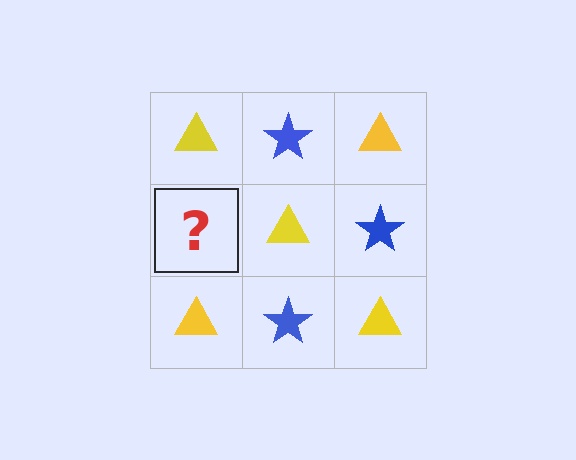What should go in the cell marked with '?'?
The missing cell should contain a blue star.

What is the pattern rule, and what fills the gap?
The rule is that it alternates yellow triangle and blue star in a checkerboard pattern. The gap should be filled with a blue star.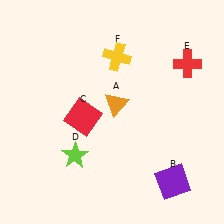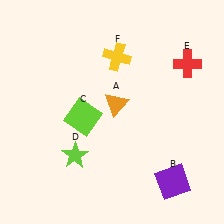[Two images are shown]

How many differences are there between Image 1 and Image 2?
There is 1 difference between the two images.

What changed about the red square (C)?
In Image 1, C is red. In Image 2, it changed to lime.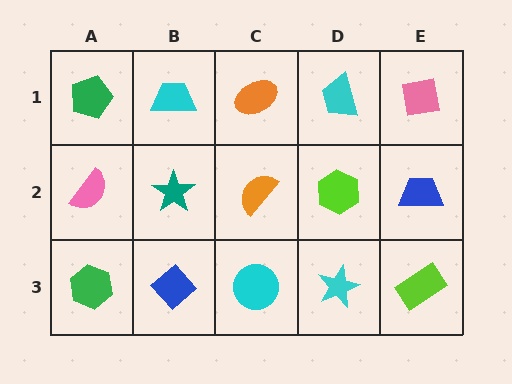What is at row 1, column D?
A cyan trapezoid.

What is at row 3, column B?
A blue diamond.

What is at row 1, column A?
A green pentagon.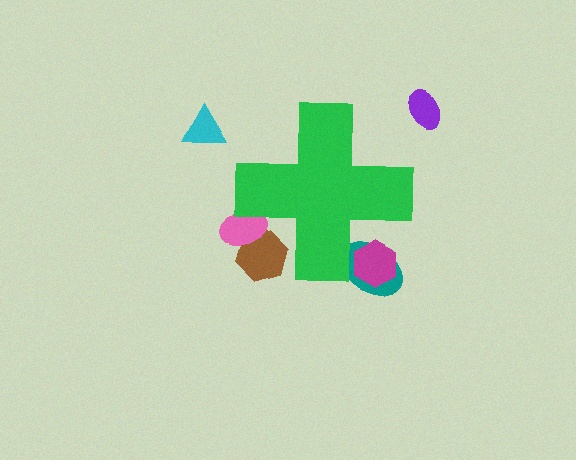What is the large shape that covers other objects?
A green cross.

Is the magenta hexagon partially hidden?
Yes, the magenta hexagon is partially hidden behind the green cross.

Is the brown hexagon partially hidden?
Yes, the brown hexagon is partially hidden behind the green cross.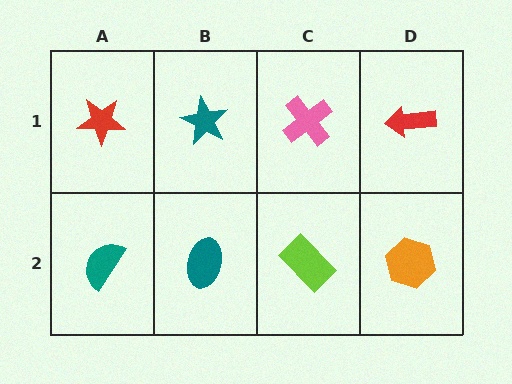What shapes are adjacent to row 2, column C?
A pink cross (row 1, column C), a teal ellipse (row 2, column B), an orange hexagon (row 2, column D).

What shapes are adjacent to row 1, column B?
A teal ellipse (row 2, column B), a red star (row 1, column A), a pink cross (row 1, column C).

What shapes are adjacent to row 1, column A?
A teal semicircle (row 2, column A), a teal star (row 1, column B).